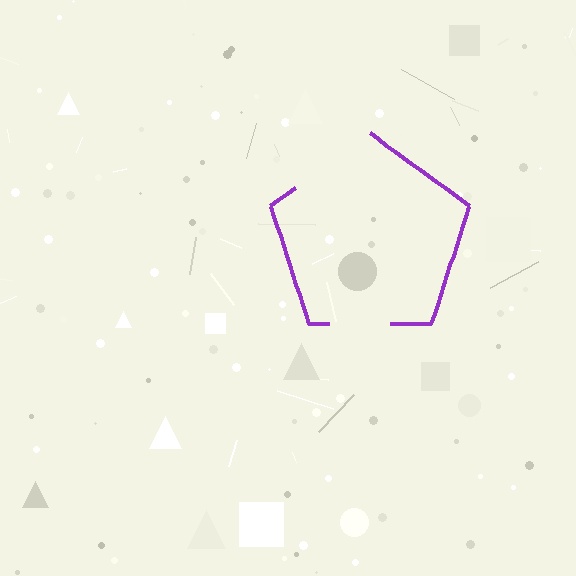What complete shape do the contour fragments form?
The contour fragments form a pentagon.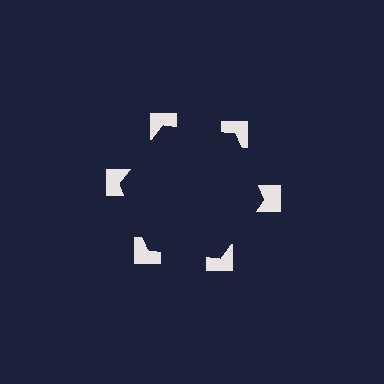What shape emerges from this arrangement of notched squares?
An illusory hexagon — its edges are inferred from the aligned wedge cuts in the notched squares, not physically drawn.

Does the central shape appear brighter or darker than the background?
It typically appears slightly darker than the background, even though no actual brightness change is drawn.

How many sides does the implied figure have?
6 sides.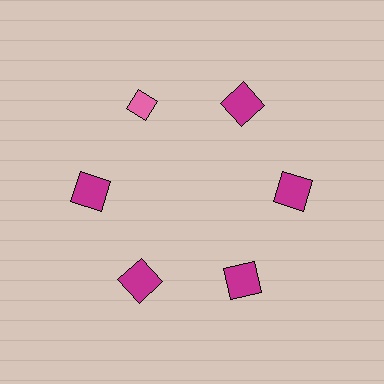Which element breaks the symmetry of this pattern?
The pink diamond at roughly the 11 o'clock position breaks the symmetry. All other shapes are magenta squares.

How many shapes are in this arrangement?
There are 6 shapes arranged in a ring pattern.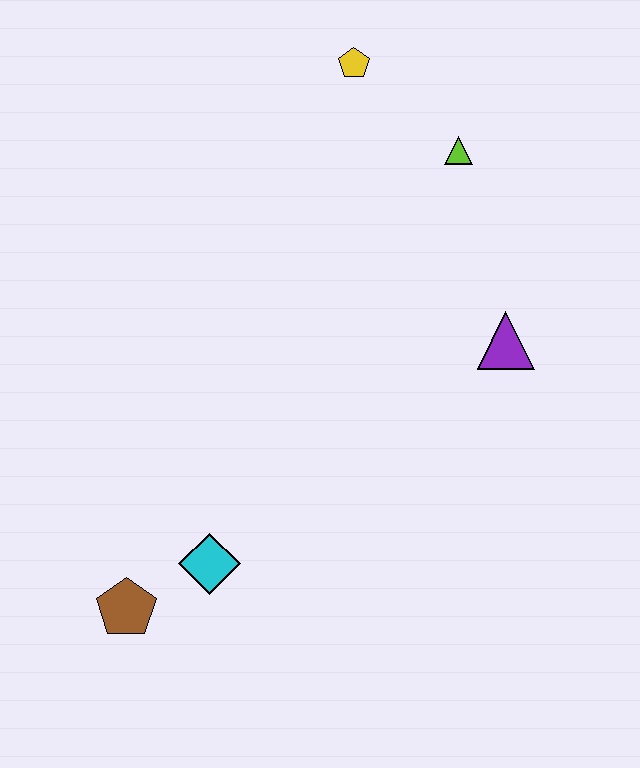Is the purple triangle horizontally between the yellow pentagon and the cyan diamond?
No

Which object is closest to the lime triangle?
The yellow pentagon is closest to the lime triangle.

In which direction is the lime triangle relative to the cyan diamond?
The lime triangle is above the cyan diamond.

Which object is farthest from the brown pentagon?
The yellow pentagon is farthest from the brown pentagon.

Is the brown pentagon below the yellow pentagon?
Yes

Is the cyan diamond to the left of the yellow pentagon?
Yes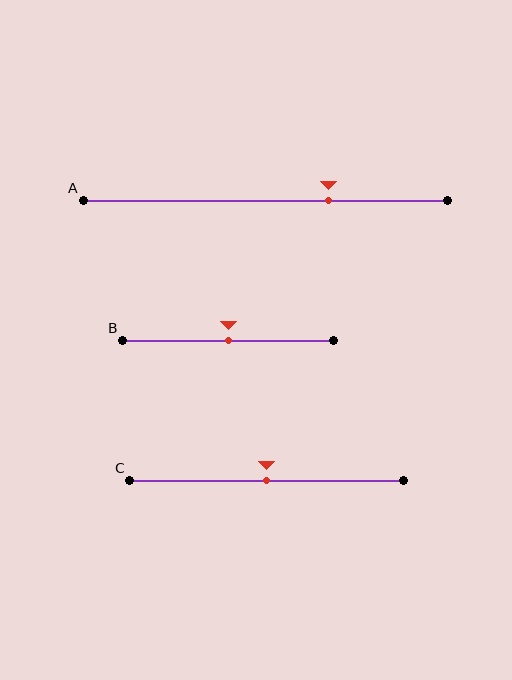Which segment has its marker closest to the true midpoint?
Segment B has its marker closest to the true midpoint.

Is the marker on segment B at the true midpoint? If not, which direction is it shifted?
Yes, the marker on segment B is at the true midpoint.